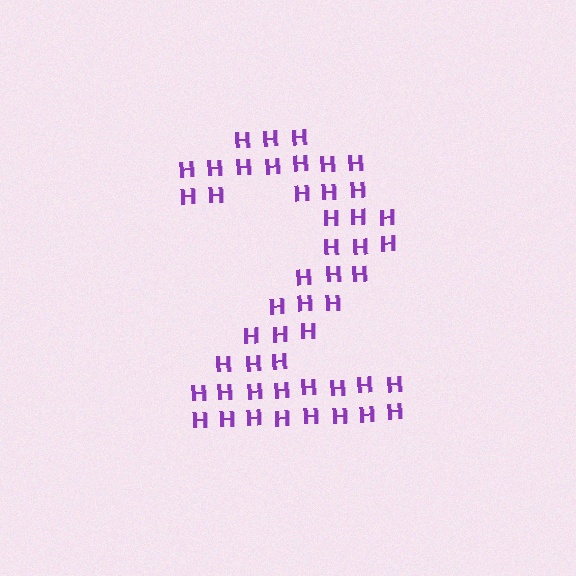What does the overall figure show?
The overall figure shows the digit 2.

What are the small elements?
The small elements are letter H's.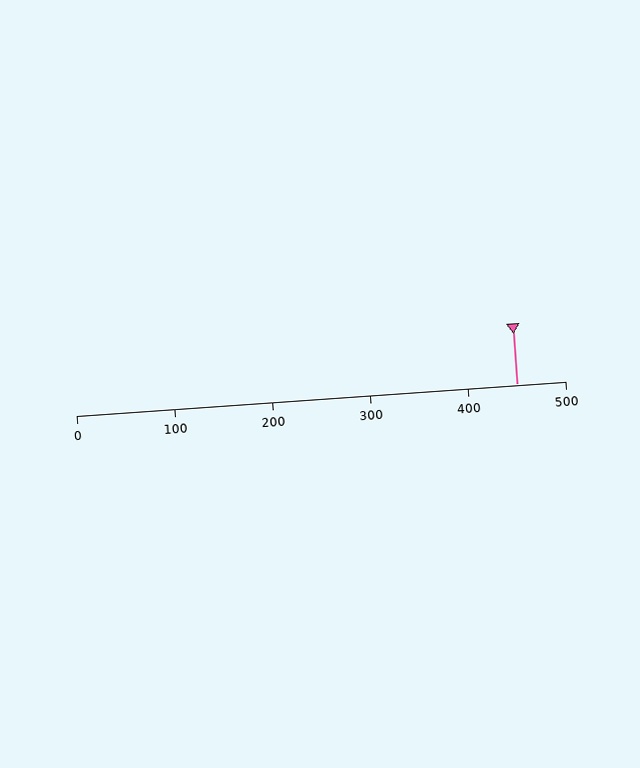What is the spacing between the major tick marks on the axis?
The major ticks are spaced 100 apart.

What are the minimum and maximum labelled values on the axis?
The axis runs from 0 to 500.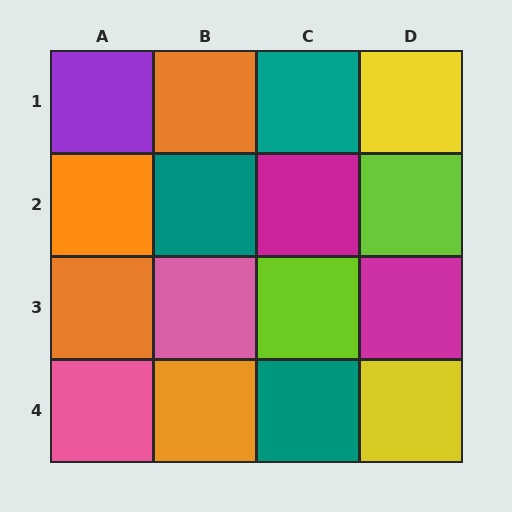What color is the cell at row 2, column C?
Magenta.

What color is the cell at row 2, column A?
Orange.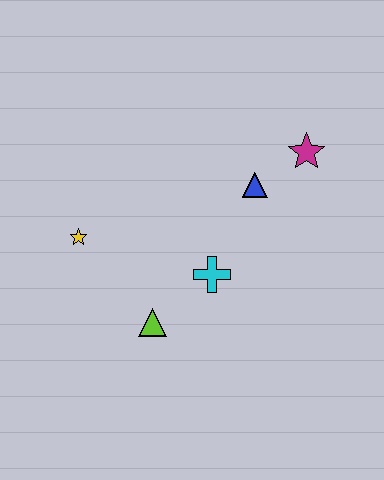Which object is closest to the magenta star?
The blue triangle is closest to the magenta star.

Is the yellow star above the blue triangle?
No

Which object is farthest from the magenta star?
The yellow star is farthest from the magenta star.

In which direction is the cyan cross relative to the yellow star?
The cyan cross is to the right of the yellow star.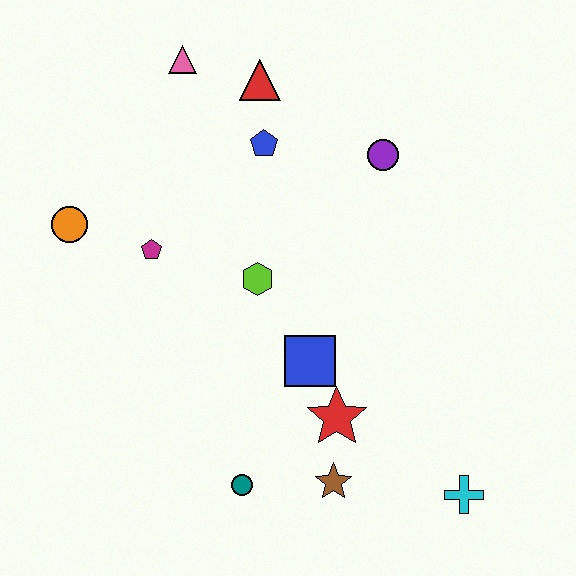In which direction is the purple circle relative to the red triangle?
The purple circle is to the right of the red triangle.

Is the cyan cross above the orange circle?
No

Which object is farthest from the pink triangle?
The cyan cross is farthest from the pink triangle.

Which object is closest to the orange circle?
The magenta pentagon is closest to the orange circle.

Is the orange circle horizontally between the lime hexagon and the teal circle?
No